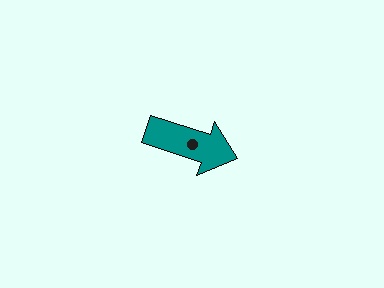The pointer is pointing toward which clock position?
Roughly 4 o'clock.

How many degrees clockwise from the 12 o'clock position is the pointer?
Approximately 108 degrees.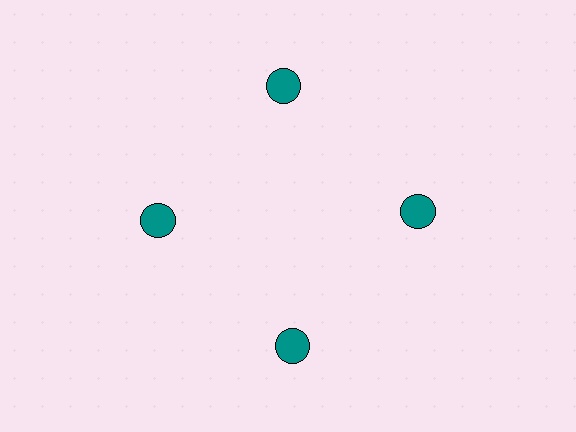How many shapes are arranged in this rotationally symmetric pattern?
There are 4 shapes, arranged in 4 groups of 1.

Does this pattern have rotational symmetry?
Yes, this pattern has 4-fold rotational symmetry. It looks the same after rotating 90 degrees around the center.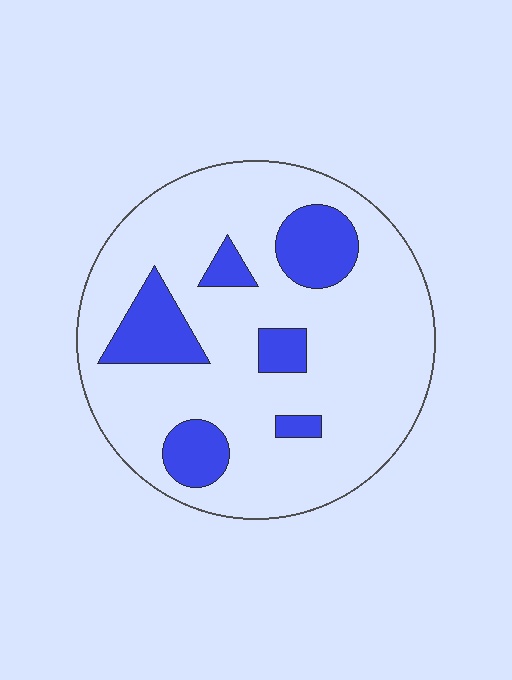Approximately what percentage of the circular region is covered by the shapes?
Approximately 20%.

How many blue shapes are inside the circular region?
6.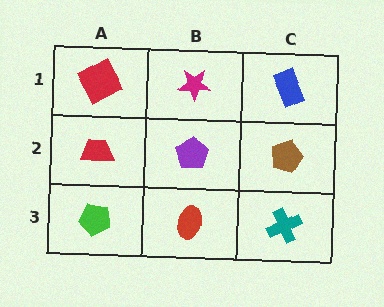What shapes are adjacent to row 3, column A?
A red trapezoid (row 2, column A), a red ellipse (row 3, column B).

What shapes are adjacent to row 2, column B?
A magenta star (row 1, column B), a red ellipse (row 3, column B), a red trapezoid (row 2, column A), a brown pentagon (row 2, column C).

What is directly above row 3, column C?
A brown pentagon.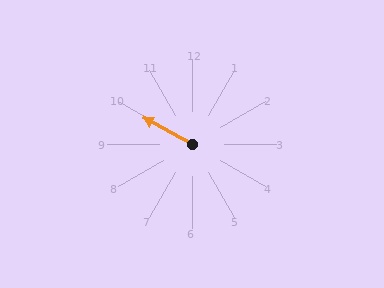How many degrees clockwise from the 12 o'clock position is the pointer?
Approximately 299 degrees.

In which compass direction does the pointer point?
Northwest.